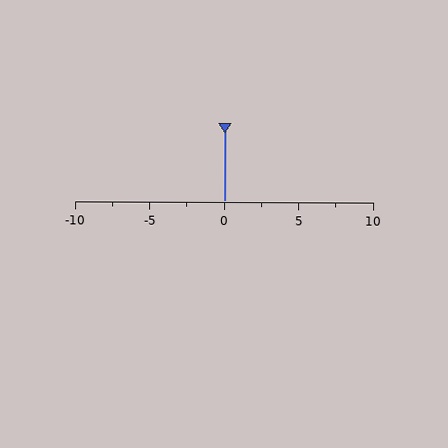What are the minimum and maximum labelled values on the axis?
The axis runs from -10 to 10.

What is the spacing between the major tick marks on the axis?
The major ticks are spaced 5 apart.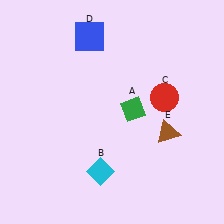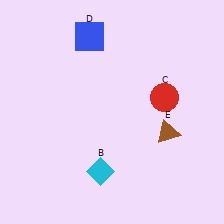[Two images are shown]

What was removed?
The green diamond (A) was removed in Image 2.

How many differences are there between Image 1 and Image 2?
There is 1 difference between the two images.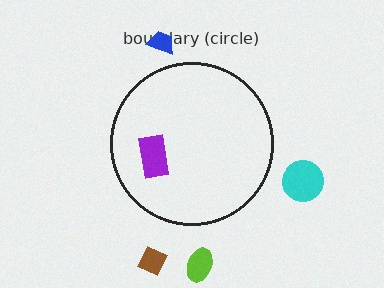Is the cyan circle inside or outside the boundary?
Outside.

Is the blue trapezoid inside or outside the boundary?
Outside.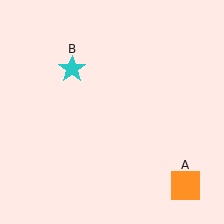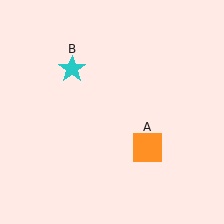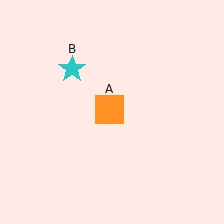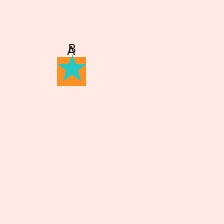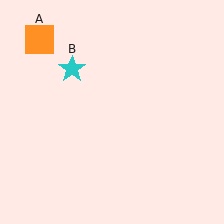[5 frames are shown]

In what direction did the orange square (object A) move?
The orange square (object A) moved up and to the left.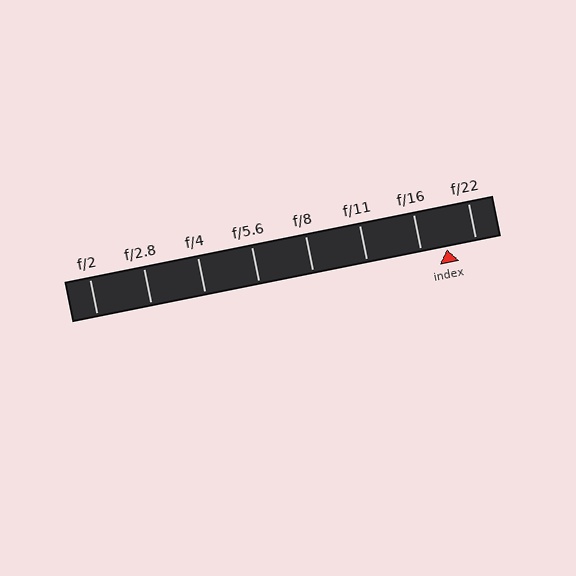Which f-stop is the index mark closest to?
The index mark is closest to f/16.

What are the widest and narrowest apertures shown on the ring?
The widest aperture shown is f/2 and the narrowest is f/22.